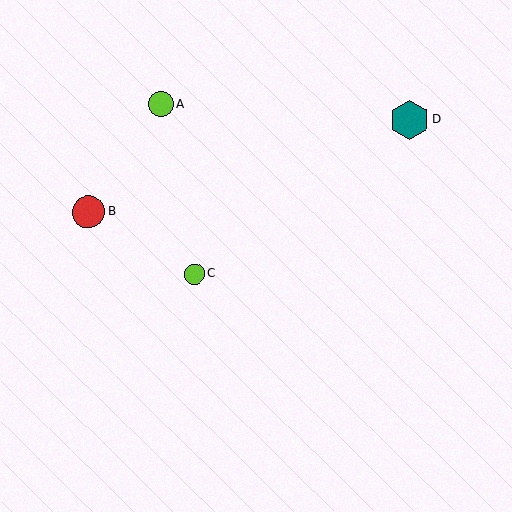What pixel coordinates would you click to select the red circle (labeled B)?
Click at (88, 212) to select the red circle B.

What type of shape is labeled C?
Shape C is a lime circle.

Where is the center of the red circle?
The center of the red circle is at (88, 212).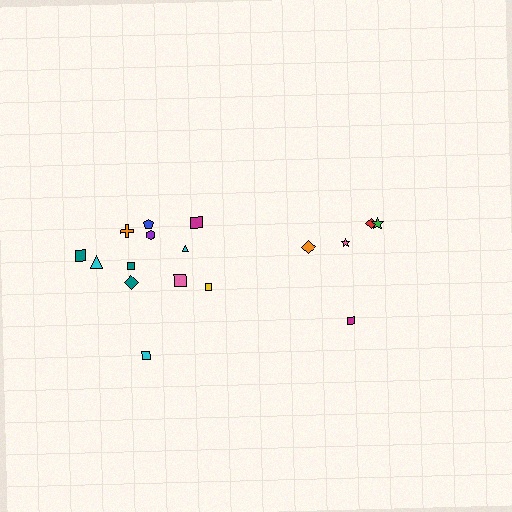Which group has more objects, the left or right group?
The left group.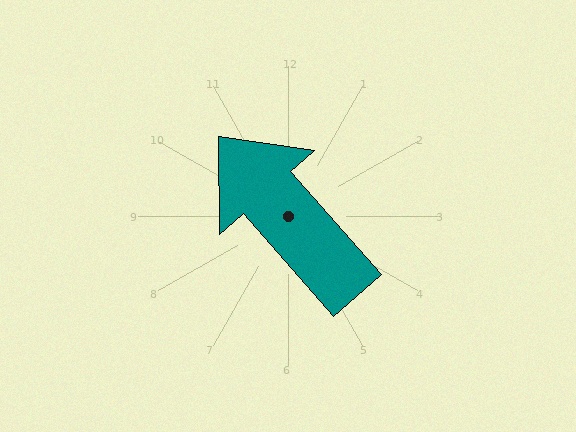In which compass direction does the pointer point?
Northwest.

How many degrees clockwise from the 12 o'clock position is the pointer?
Approximately 319 degrees.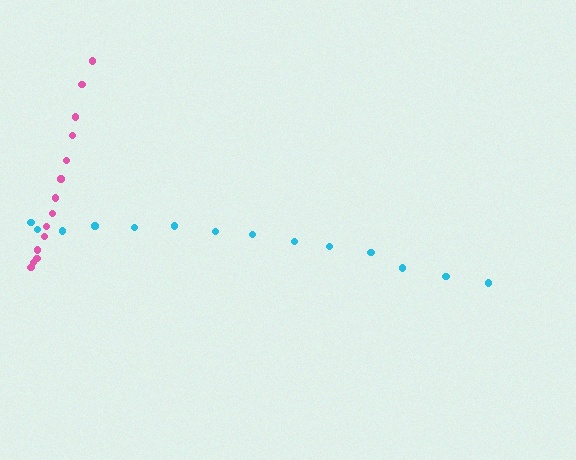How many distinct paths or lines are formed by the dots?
There are 2 distinct paths.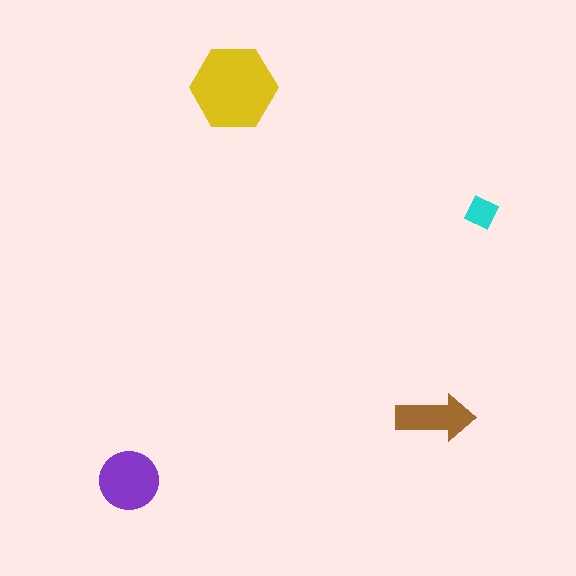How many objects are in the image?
There are 4 objects in the image.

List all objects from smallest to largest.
The cyan diamond, the brown arrow, the purple circle, the yellow hexagon.